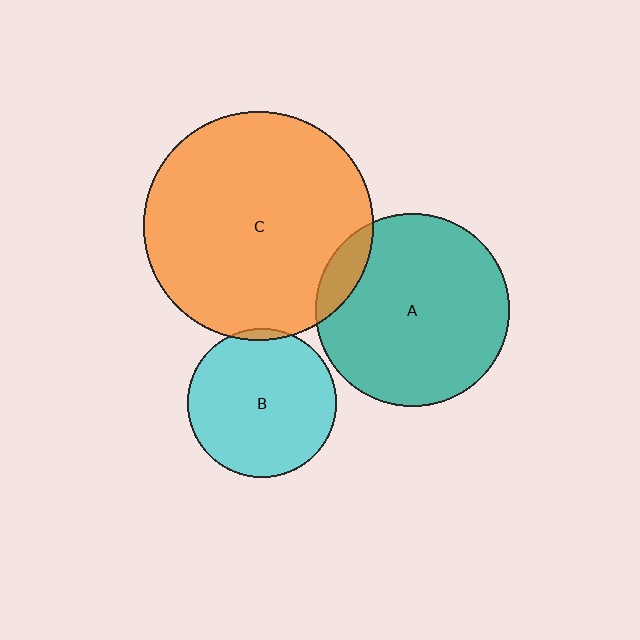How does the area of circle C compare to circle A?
Approximately 1.4 times.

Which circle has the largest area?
Circle C (orange).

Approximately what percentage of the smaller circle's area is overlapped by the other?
Approximately 10%.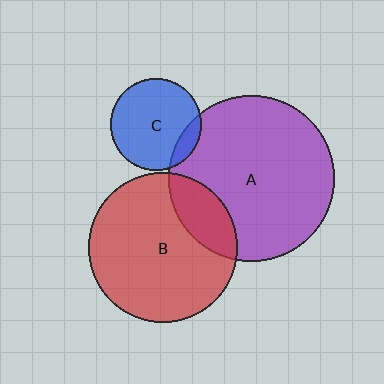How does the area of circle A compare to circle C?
Approximately 3.3 times.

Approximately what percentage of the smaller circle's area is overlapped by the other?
Approximately 20%.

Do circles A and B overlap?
Yes.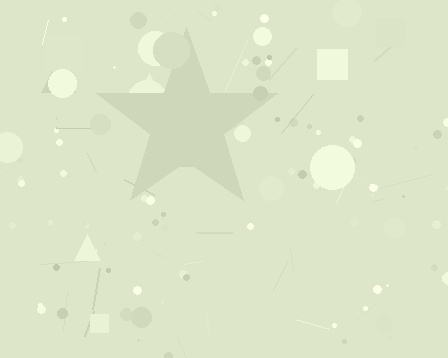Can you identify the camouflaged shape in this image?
The camouflaged shape is a star.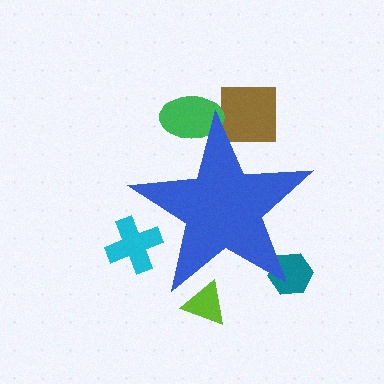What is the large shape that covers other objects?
A blue star.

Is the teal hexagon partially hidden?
Yes, the teal hexagon is partially hidden behind the blue star.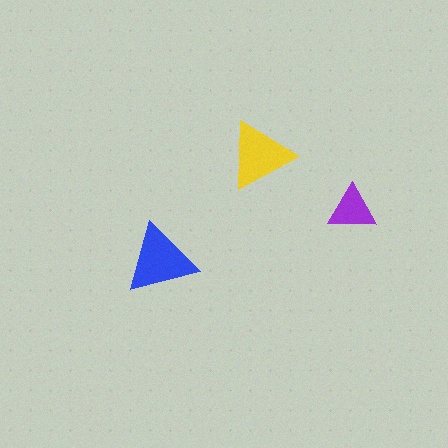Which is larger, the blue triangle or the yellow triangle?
The blue one.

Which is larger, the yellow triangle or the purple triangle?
The yellow one.